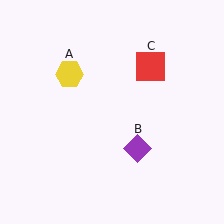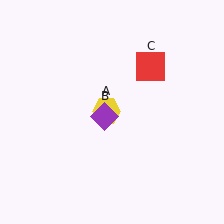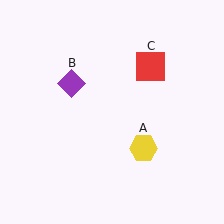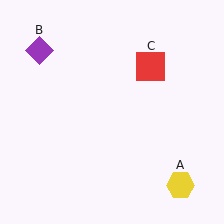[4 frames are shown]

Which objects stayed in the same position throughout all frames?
Red square (object C) remained stationary.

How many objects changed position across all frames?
2 objects changed position: yellow hexagon (object A), purple diamond (object B).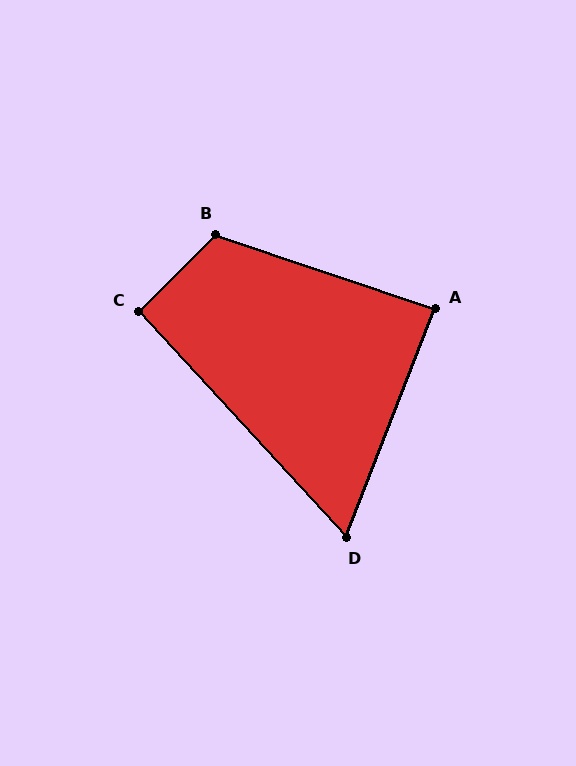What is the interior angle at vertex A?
Approximately 87 degrees (approximately right).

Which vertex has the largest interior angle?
B, at approximately 116 degrees.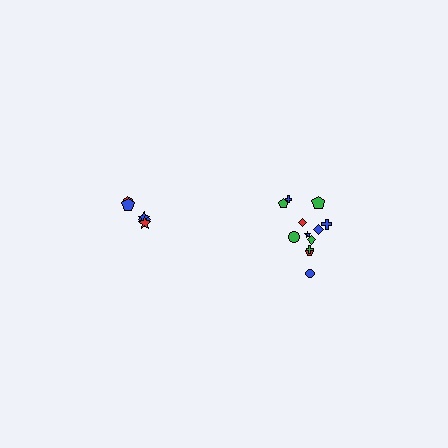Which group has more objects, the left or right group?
The right group.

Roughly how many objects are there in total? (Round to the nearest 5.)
Roughly 15 objects in total.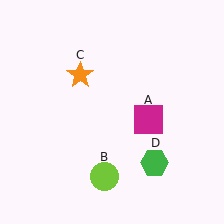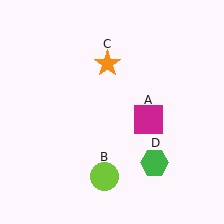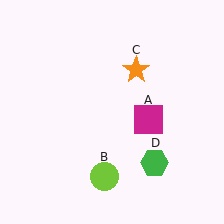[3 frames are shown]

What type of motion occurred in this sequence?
The orange star (object C) rotated clockwise around the center of the scene.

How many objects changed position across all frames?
1 object changed position: orange star (object C).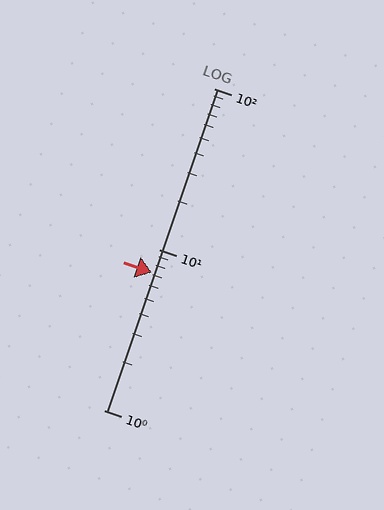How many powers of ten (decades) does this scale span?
The scale spans 2 decades, from 1 to 100.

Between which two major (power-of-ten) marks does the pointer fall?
The pointer is between 1 and 10.